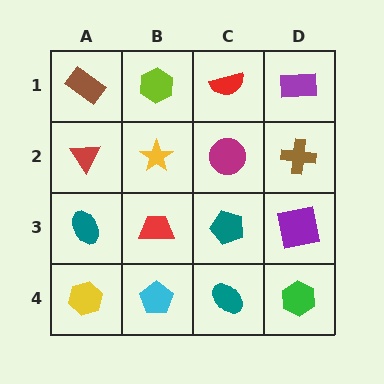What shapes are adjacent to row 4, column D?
A purple square (row 3, column D), a teal ellipse (row 4, column C).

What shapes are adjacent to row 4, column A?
A teal ellipse (row 3, column A), a cyan pentagon (row 4, column B).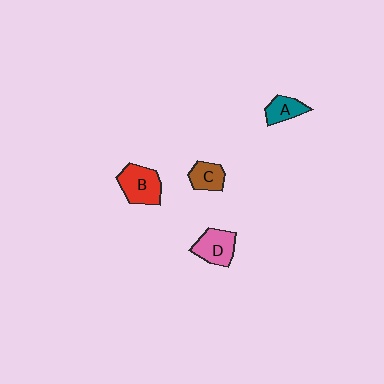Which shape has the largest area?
Shape B (red).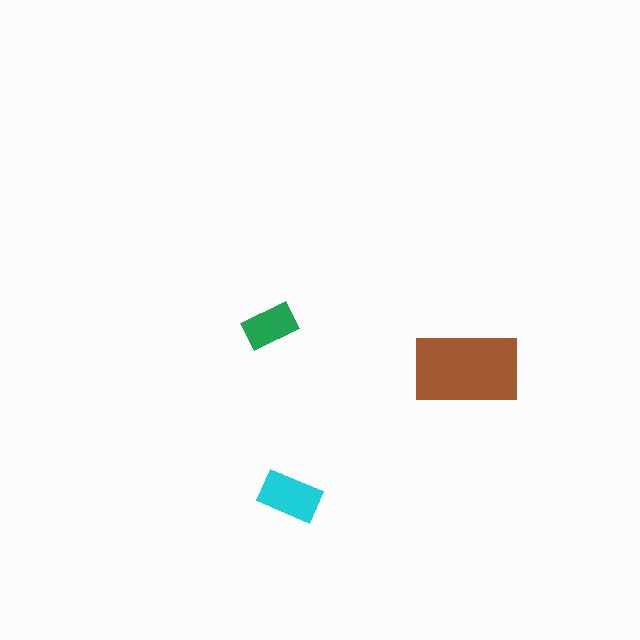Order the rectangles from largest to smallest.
the brown one, the cyan one, the green one.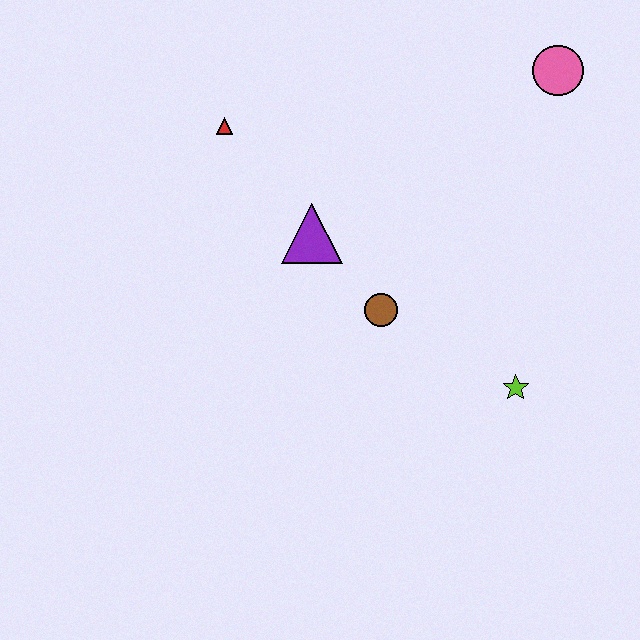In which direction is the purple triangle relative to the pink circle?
The purple triangle is to the left of the pink circle.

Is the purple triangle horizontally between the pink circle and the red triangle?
Yes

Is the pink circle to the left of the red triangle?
No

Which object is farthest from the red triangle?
The lime star is farthest from the red triangle.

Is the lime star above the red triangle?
No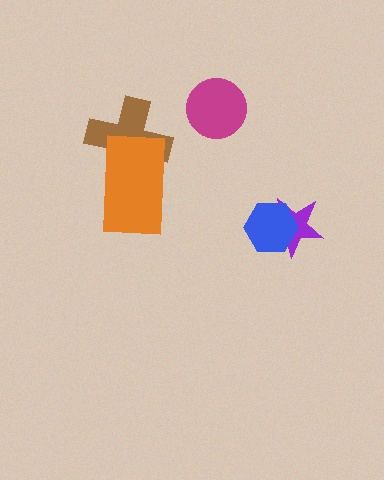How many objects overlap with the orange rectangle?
1 object overlaps with the orange rectangle.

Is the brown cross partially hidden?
Yes, it is partially covered by another shape.